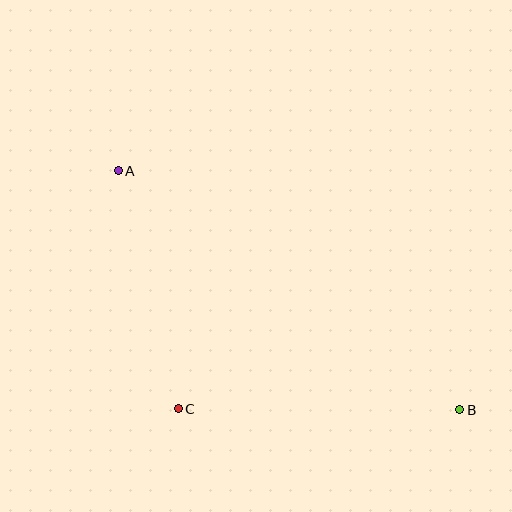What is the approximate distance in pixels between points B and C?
The distance between B and C is approximately 282 pixels.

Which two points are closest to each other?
Points A and C are closest to each other.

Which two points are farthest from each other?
Points A and B are farthest from each other.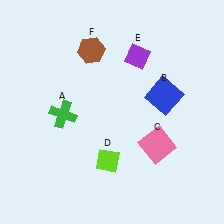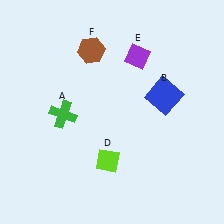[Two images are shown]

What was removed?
The pink square (C) was removed in Image 2.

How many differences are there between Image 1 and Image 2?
There is 1 difference between the two images.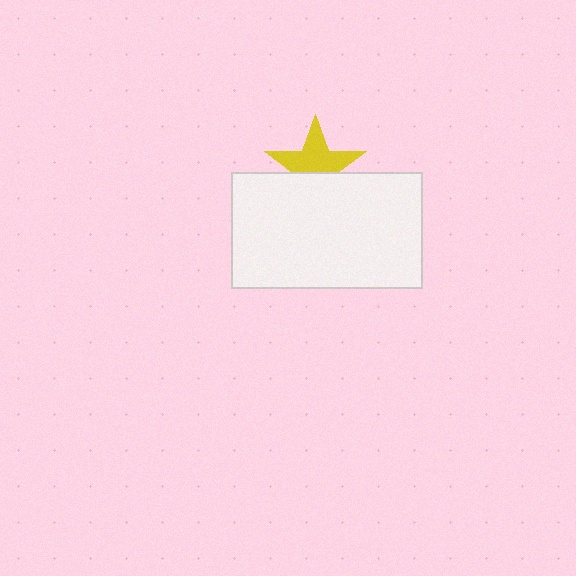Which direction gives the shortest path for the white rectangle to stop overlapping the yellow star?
Moving down gives the shortest separation.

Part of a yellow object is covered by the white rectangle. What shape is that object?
It is a star.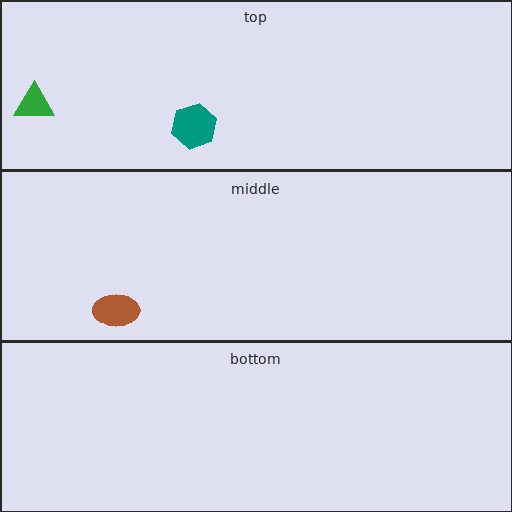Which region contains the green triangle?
The top region.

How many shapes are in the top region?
2.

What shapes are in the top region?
The green triangle, the teal hexagon.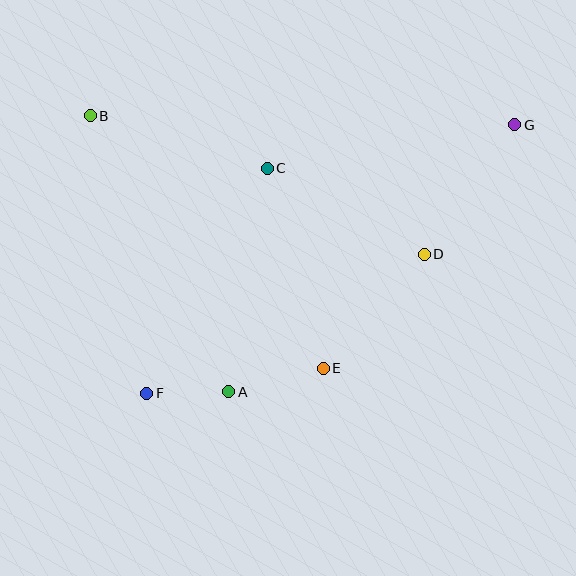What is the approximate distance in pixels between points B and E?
The distance between B and E is approximately 343 pixels.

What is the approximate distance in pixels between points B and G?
The distance between B and G is approximately 424 pixels.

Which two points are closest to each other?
Points A and F are closest to each other.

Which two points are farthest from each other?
Points F and G are farthest from each other.